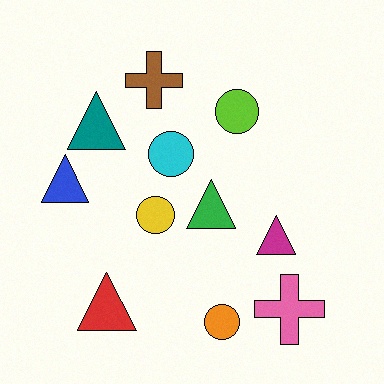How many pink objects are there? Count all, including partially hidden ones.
There is 1 pink object.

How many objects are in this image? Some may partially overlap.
There are 11 objects.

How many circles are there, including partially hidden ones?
There are 4 circles.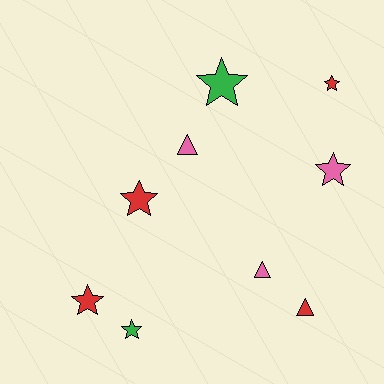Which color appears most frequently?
Red, with 4 objects.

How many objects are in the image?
There are 9 objects.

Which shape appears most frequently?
Star, with 6 objects.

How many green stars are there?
There are 2 green stars.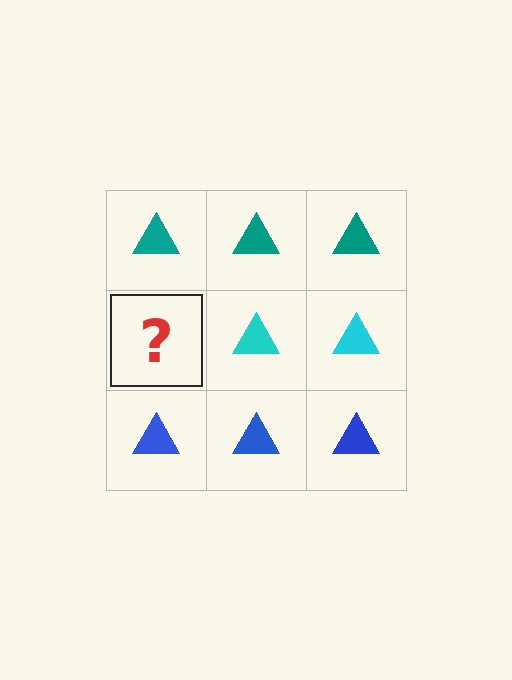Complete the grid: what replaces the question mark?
The question mark should be replaced with a cyan triangle.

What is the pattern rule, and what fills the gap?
The rule is that each row has a consistent color. The gap should be filled with a cyan triangle.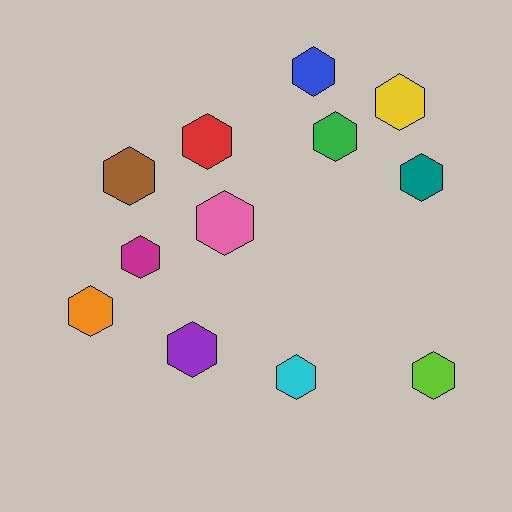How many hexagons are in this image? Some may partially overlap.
There are 12 hexagons.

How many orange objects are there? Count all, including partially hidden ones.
There is 1 orange object.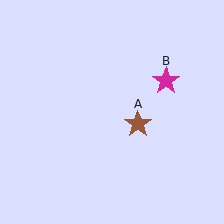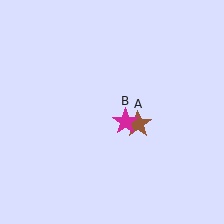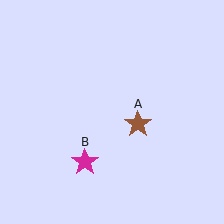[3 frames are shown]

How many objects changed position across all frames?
1 object changed position: magenta star (object B).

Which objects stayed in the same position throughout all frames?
Brown star (object A) remained stationary.